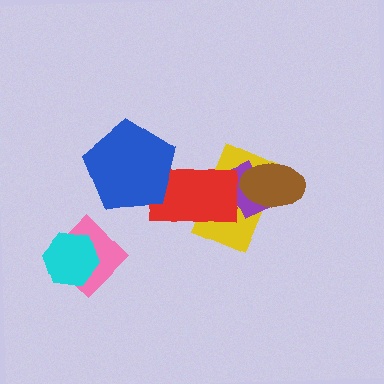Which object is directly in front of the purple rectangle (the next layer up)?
The red rectangle is directly in front of the purple rectangle.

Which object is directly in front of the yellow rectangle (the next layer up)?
The purple rectangle is directly in front of the yellow rectangle.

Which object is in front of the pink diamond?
The cyan hexagon is in front of the pink diamond.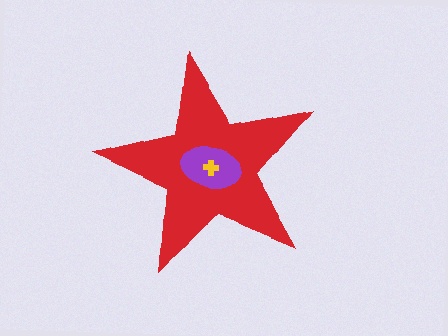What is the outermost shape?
The red star.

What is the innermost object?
The yellow cross.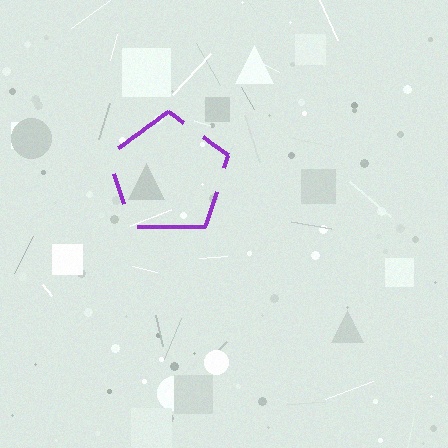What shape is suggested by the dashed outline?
The dashed outline suggests a pentagon.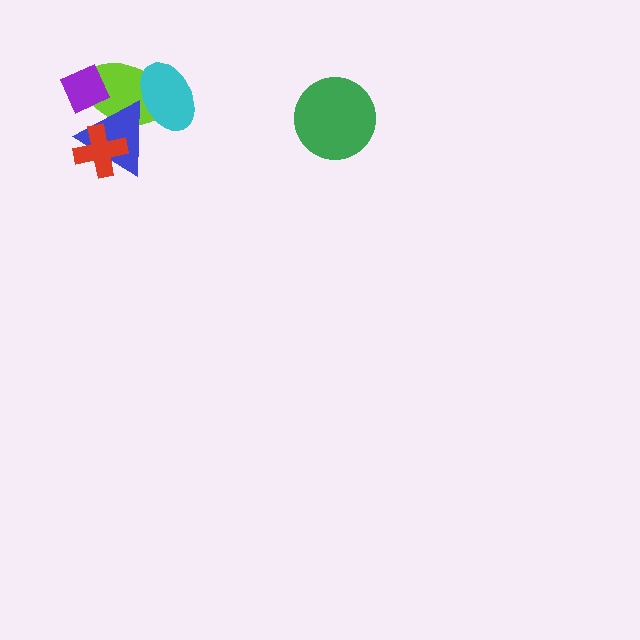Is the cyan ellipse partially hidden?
No, no other shape covers it.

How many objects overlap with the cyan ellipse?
2 objects overlap with the cyan ellipse.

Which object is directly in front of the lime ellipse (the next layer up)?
The blue triangle is directly in front of the lime ellipse.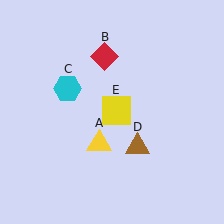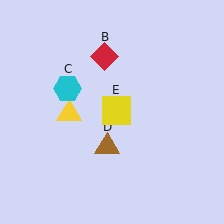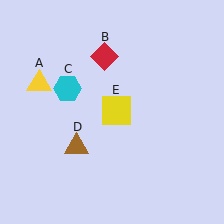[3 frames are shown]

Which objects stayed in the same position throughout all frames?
Red diamond (object B) and cyan hexagon (object C) and yellow square (object E) remained stationary.